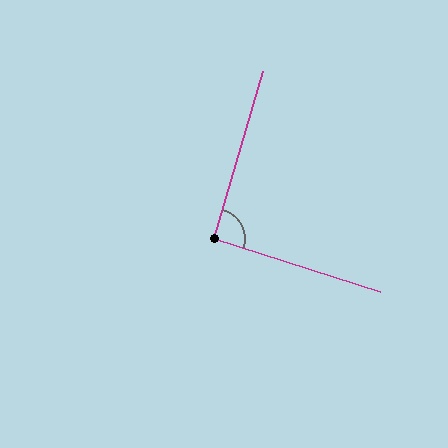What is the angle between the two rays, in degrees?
Approximately 91 degrees.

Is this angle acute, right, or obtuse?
It is approximately a right angle.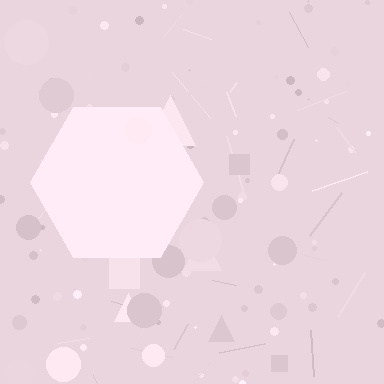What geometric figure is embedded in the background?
A hexagon is embedded in the background.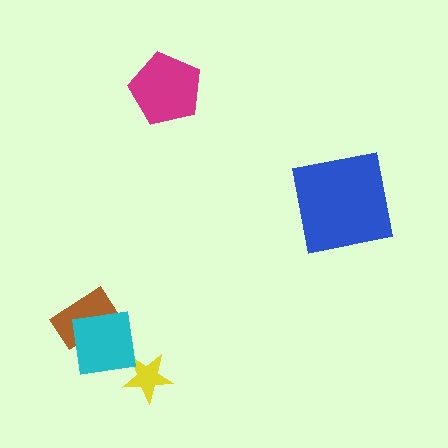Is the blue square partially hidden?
No, no other shape covers it.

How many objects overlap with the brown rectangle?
1 object overlaps with the brown rectangle.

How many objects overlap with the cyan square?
2 objects overlap with the cyan square.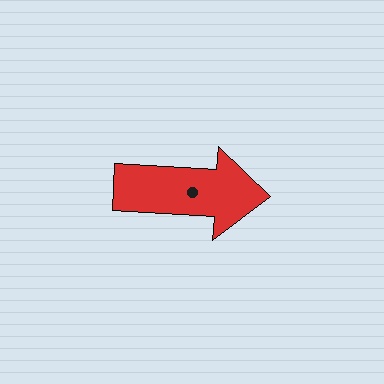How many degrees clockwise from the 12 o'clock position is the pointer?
Approximately 93 degrees.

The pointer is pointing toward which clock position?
Roughly 3 o'clock.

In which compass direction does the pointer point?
East.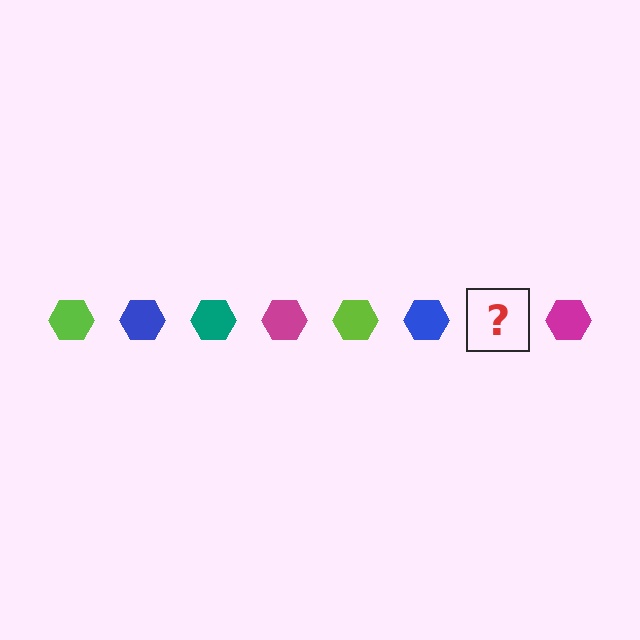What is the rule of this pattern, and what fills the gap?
The rule is that the pattern cycles through lime, blue, teal, magenta hexagons. The gap should be filled with a teal hexagon.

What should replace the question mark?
The question mark should be replaced with a teal hexagon.